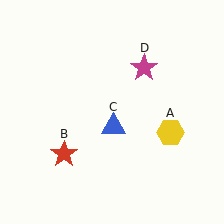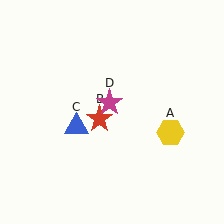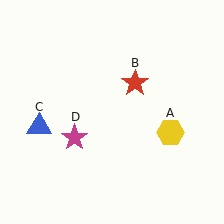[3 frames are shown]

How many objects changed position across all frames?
3 objects changed position: red star (object B), blue triangle (object C), magenta star (object D).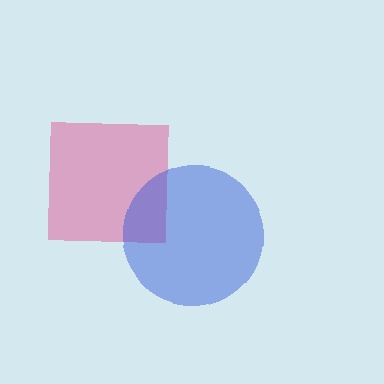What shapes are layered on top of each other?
The layered shapes are: a pink square, a blue circle.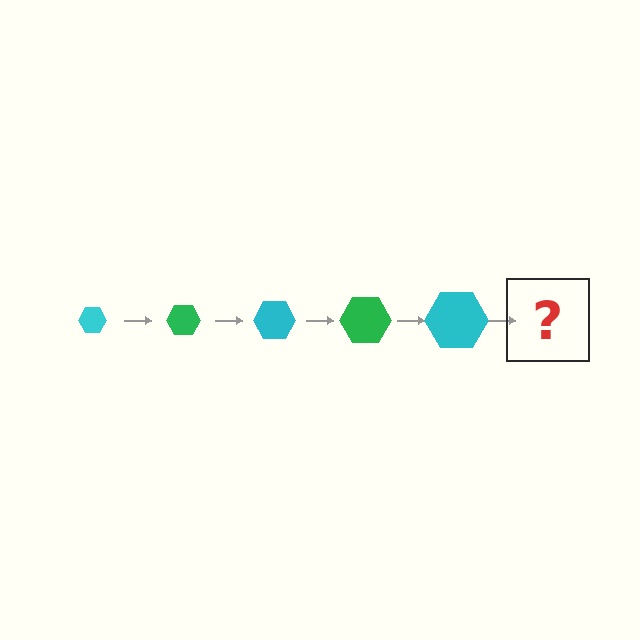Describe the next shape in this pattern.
It should be a green hexagon, larger than the previous one.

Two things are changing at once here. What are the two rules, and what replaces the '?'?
The two rules are that the hexagon grows larger each step and the color cycles through cyan and green. The '?' should be a green hexagon, larger than the previous one.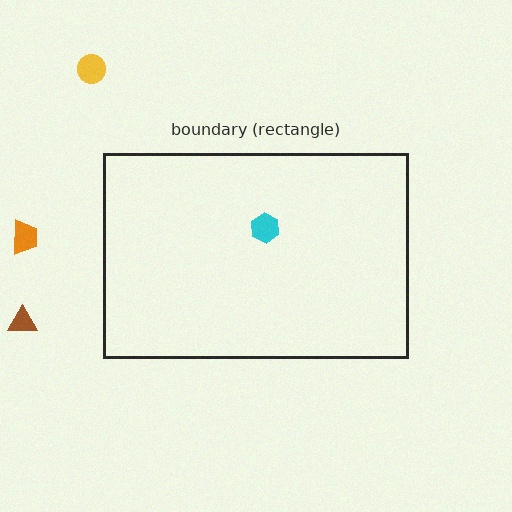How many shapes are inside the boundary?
1 inside, 3 outside.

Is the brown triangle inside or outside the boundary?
Outside.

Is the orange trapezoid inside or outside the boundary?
Outside.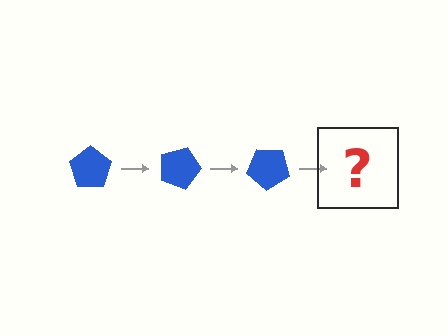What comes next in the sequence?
The next element should be a blue pentagon rotated 60 degrees.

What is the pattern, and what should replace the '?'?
The pattern is that the pentagon rotates 20 degrees each step. The '?' should be a blue pentagon rotated 60 degrees.